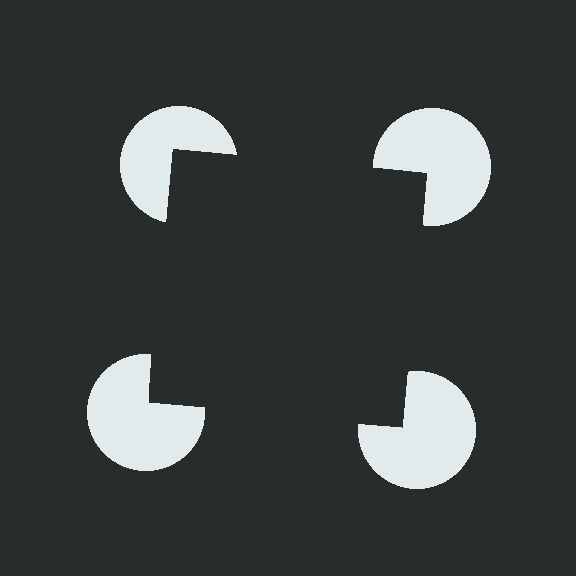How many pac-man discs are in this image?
There are 4 — one at each vertex of the illusory square.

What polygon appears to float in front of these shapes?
An illusory square — its edges are inferred from the aligned wedge cuts in the pac-man discs, not physically drawn.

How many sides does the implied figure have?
4 sides.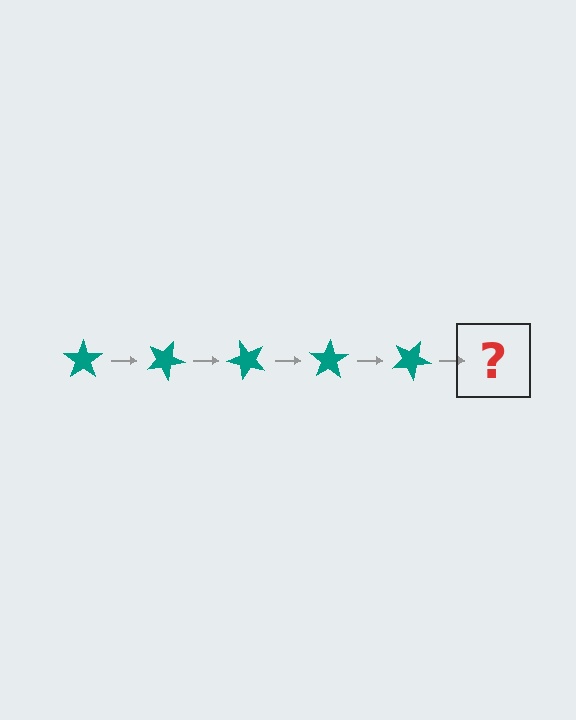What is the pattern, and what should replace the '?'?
The pattern is that the star rotates 25 degrees each step. The '?' should be a teal star rotated 125 degrees.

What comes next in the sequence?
The next element should be a teal star rotated 125 degrees.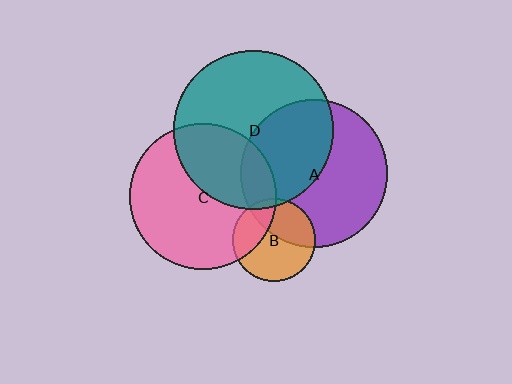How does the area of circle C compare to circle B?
Approximately 3.1 times.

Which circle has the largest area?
Circle D (teal).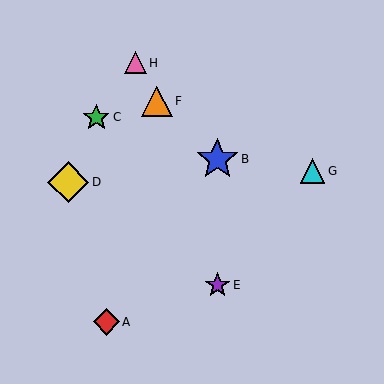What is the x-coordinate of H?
Object H is at x≈135.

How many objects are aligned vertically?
2 objects (B, E) are aligned vertically.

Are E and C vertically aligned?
No, E is at x≈217 and C is at x≈96.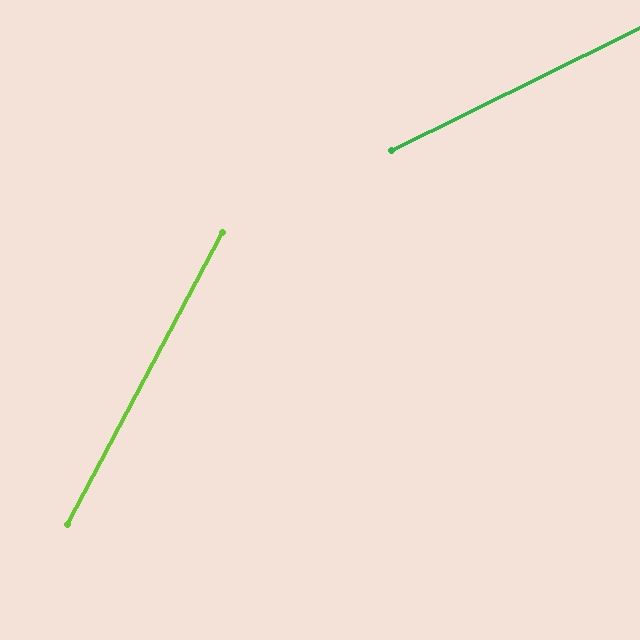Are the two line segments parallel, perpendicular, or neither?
Neither parallel nor perpendicular — they differ by about 36°.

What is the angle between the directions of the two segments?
Approximately 36 degrees.